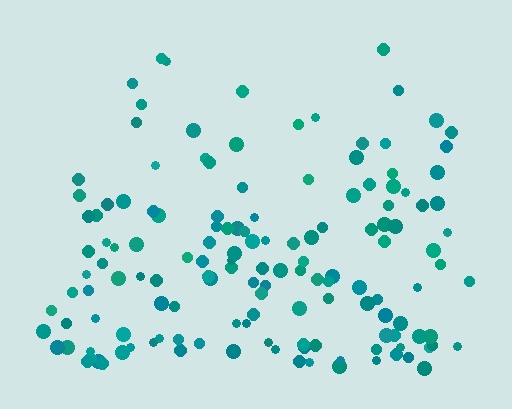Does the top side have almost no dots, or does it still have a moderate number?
Still a moderate number, just noticeably fewer than the bottom.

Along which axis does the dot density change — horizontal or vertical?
Vertical.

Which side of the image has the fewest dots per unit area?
The top.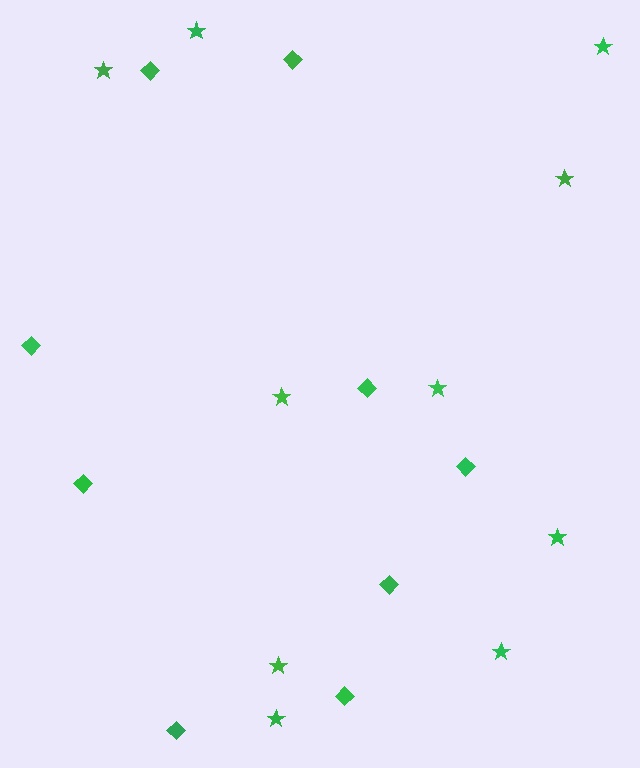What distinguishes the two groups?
There are 2 groups: one group of stars (10) and one group of diamonds (9).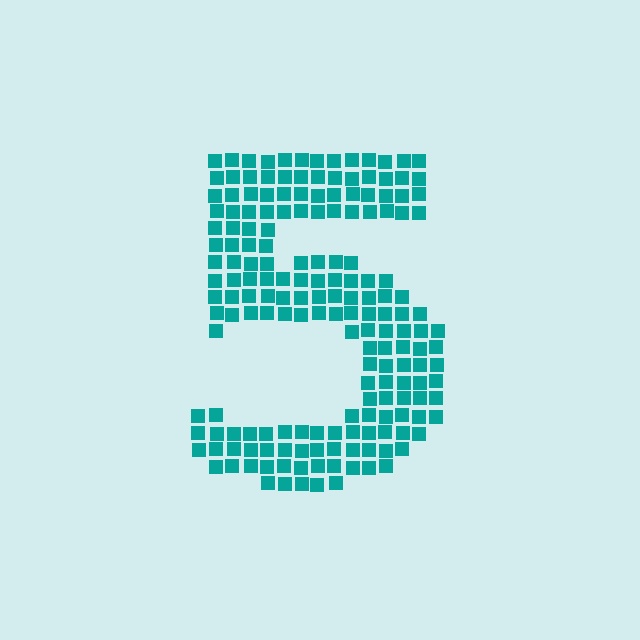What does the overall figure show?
The overall figure shows the digit 5.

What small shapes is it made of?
It is made of small squares.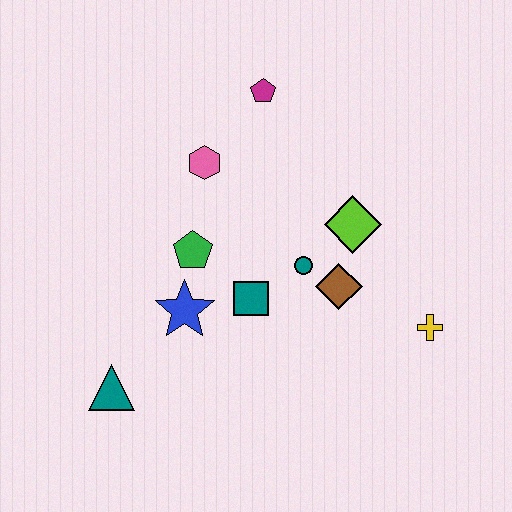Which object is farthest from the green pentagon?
The yellow cross is farthest from the green pentagon.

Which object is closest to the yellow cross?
The brown diamond is closest to the yellow cross.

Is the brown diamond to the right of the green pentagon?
Yes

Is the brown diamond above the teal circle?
No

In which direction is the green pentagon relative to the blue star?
The green pentagon is above the blue star.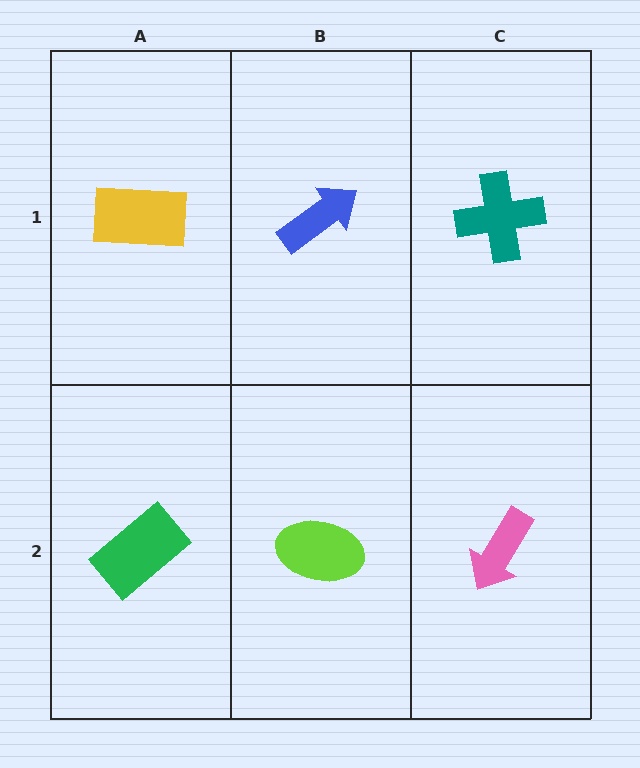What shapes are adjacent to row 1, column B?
A lime ellipse (row 2, column B), a yellow rectangle (row 1, column A), a teal cross (row 1, column C).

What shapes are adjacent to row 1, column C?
A pink arrow (row 2, column C), a blue arrow (row 1, column B).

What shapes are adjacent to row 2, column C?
A teal cross (row 1, column C), a lime ellipse (row 2, column B).